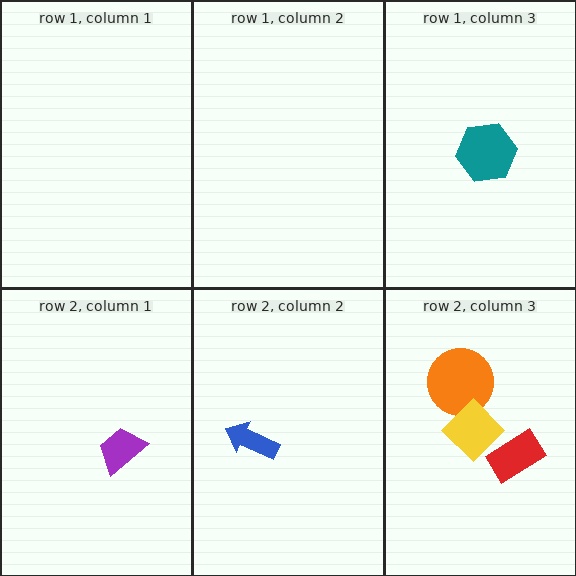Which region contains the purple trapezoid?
The row 2, column 1 region.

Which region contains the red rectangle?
The row 2, column 3 region.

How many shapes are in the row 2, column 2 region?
1.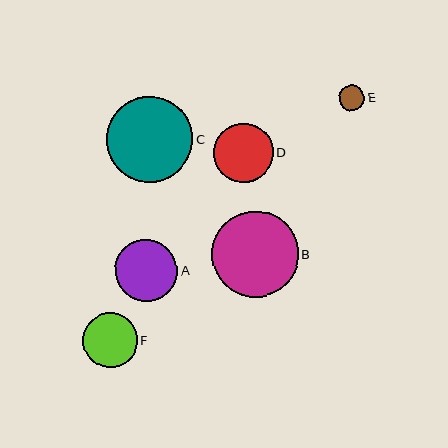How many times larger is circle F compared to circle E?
Circle F is approximately 2.2 times the size of circle E.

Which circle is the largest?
Circle B is the largest with a size of approximately 86 pixels.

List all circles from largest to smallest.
From largest to smallest: B, C, A, D, F, E.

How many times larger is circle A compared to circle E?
Circle A is approximately 2.4 times the size of circle E.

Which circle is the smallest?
Circle E is the smallest with a size of approximately 26 pixels.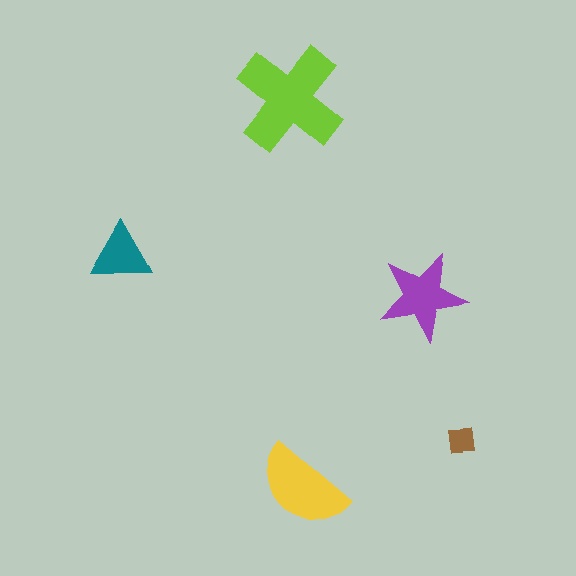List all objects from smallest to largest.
The brown square, the teal triangle, the purple star, the yellow semicircle, the lime cross.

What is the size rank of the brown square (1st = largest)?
5th.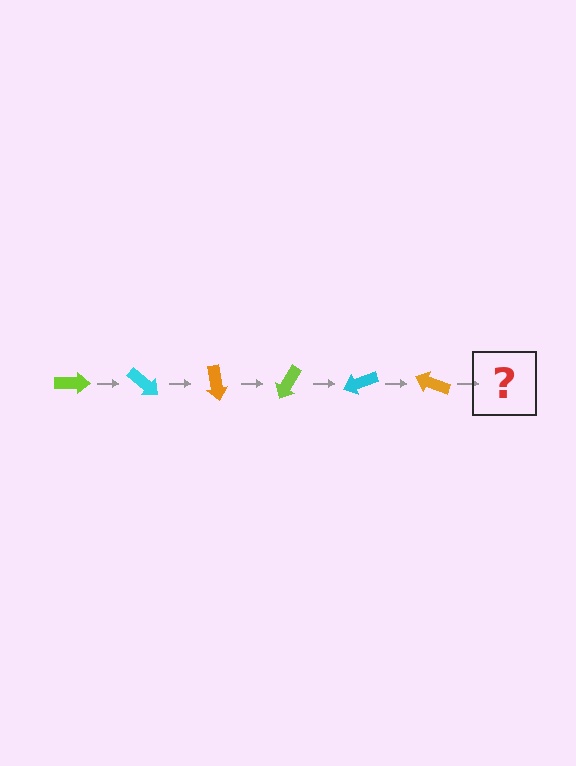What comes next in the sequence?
The next element should be a lime arrow, rotated 240 degrees from the start.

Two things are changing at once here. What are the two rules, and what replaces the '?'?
The two rules are that it rotates 40 degrees each step and the color cycles through lime, cyan, and orange. The '?' should be a lime arrow, rotated 240 degrees from the start.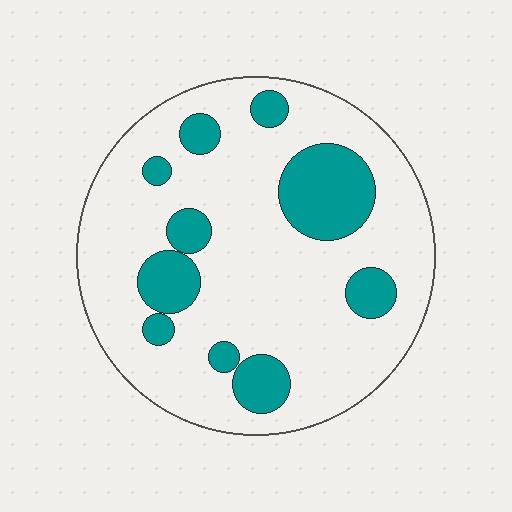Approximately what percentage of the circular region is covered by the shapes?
Approximately 20%.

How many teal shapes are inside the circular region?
10.